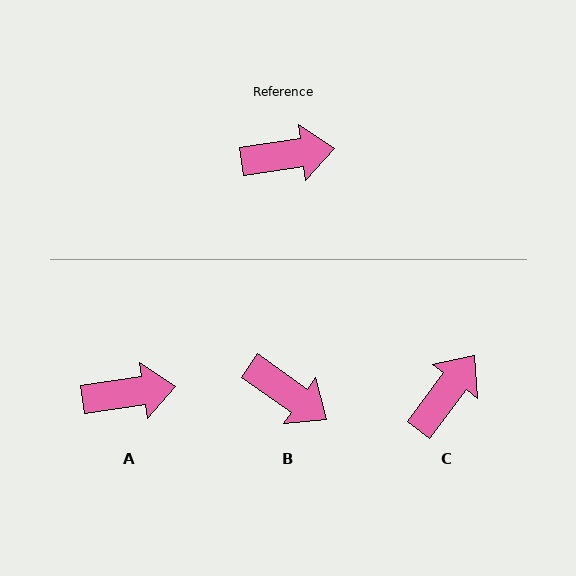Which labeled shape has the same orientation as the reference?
A.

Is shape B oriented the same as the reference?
No, it is off by about 43 degrees.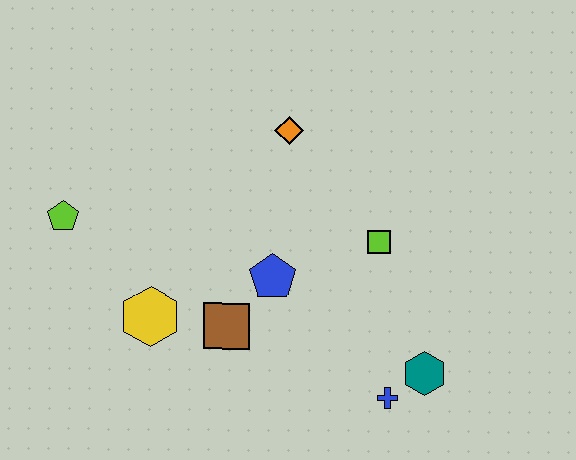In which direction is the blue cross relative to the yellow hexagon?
The blue cross is to the right of the yellow hexagon.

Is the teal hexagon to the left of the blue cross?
No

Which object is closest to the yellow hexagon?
The brown square is closest to the yellow hexagon.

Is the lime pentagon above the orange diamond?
No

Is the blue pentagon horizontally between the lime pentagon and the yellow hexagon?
No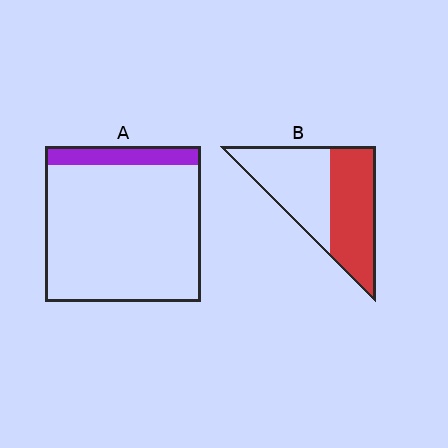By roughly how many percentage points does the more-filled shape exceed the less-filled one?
By roughly 40 percentage points (B over A).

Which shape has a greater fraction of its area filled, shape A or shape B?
Shape B.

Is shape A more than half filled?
No.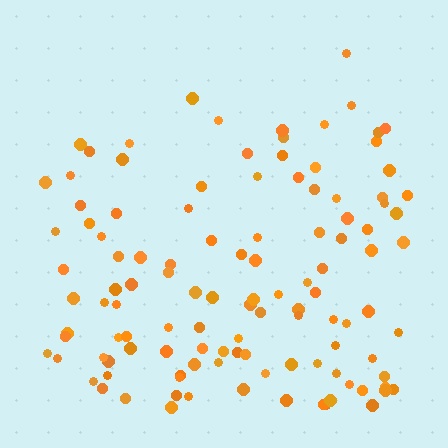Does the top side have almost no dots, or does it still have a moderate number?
Still a moderate number, just noticeably fewer than the bottom.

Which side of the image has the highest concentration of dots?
The bottom.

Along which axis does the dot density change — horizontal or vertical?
Vertical.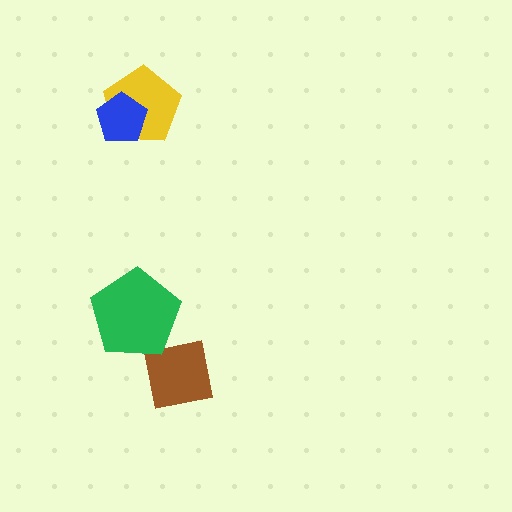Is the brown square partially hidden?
No, no other shape covers it.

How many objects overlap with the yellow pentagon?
1 object overlaps with the yellow pentagon.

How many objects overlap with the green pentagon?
0 objects overlap with the green pentagon.